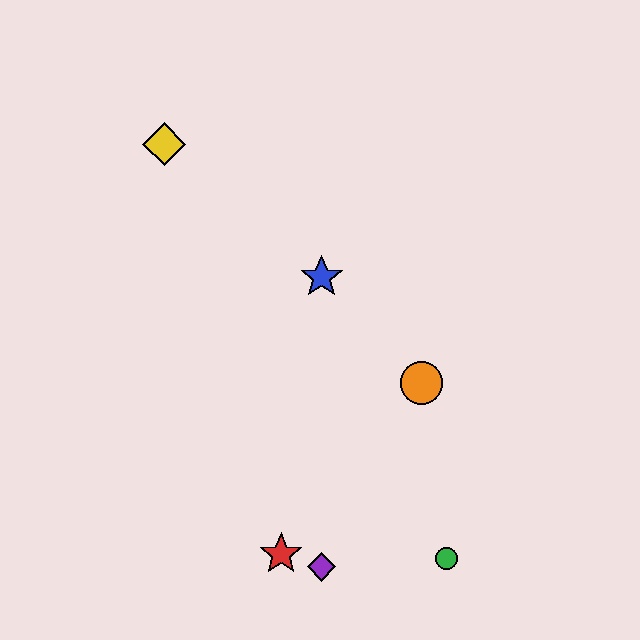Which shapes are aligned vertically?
The blue star, the purple diamond are aligned vertically.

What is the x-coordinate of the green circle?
The green circle is at x≈447.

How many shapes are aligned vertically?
2 shapes (the blue star, the purple diamond) are aligned vertically.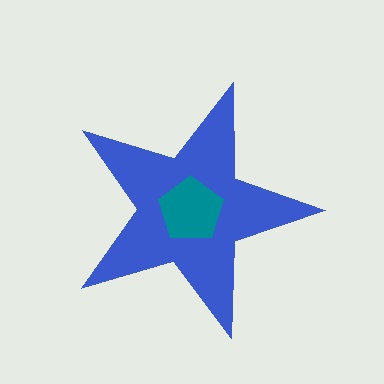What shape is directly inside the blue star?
The teal pentagon.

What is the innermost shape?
The teal pentagon.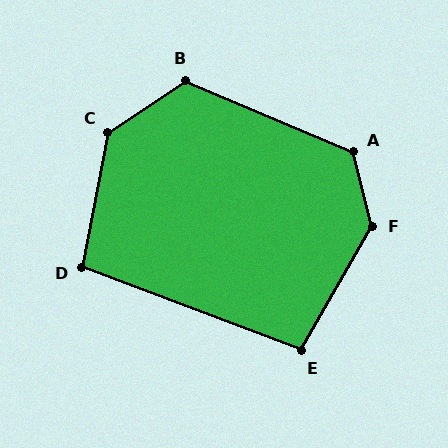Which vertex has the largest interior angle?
F, at approximately 136 degrees.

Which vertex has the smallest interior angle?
E, at approximately 99 degrees.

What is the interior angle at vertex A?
Approximately 127 degrees (obtuse).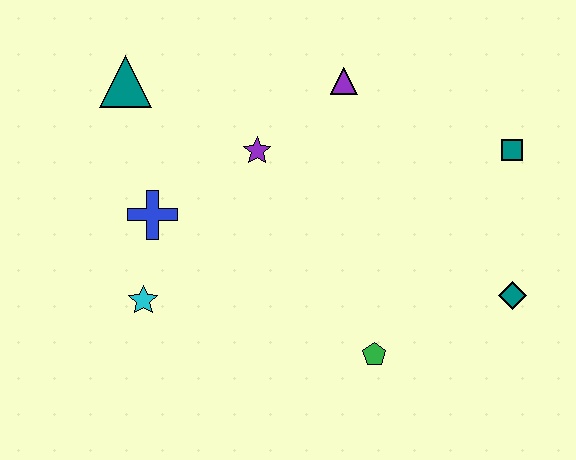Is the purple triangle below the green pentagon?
No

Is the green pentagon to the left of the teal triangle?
No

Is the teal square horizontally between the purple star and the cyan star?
No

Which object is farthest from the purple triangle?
The cyan star is farthest from the purple triangle.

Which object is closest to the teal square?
The teal diamond is closest to the teal square.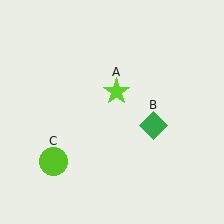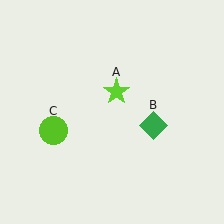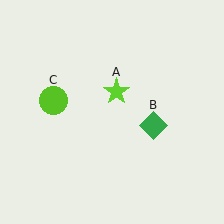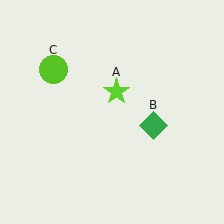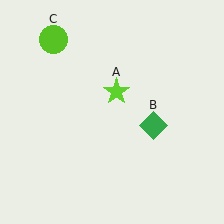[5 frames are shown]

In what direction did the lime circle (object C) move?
The lime circle (object C) moved up.